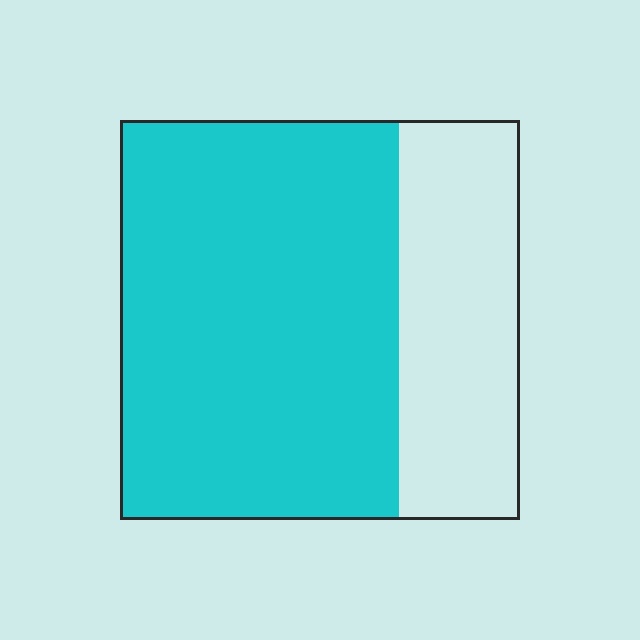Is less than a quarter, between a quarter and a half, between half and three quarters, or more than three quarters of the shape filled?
Between half and three quarters.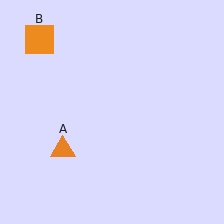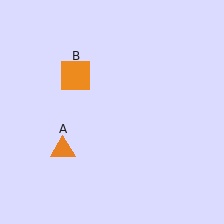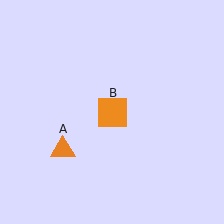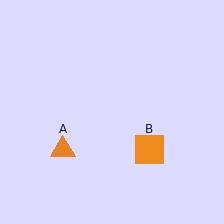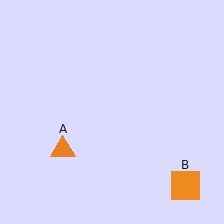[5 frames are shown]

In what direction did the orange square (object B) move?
The orange square (object B) moved down and to the right.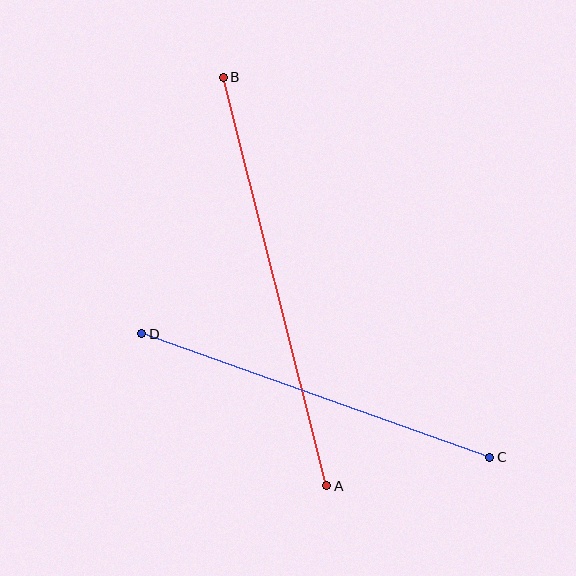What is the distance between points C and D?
The distance is approximately 370 pixels.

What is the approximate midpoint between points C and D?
The midpoint is at approximately (316, 396) pixels.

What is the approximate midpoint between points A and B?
The midpoint is at approximately (275, 282) pixels.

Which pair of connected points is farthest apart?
Points A and B are farthest apart.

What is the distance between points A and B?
The distance is approximately 421 pixels.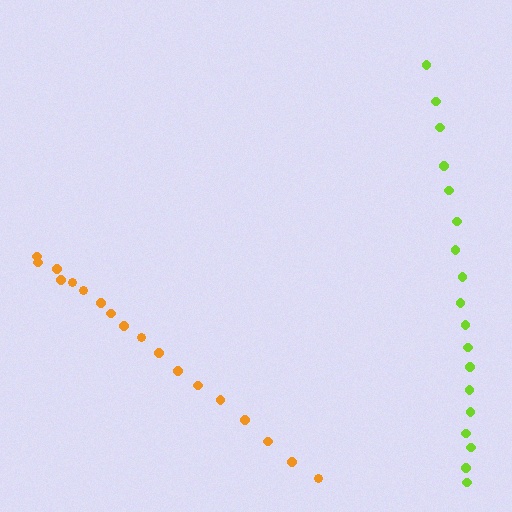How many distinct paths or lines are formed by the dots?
There are 2 distinct paths.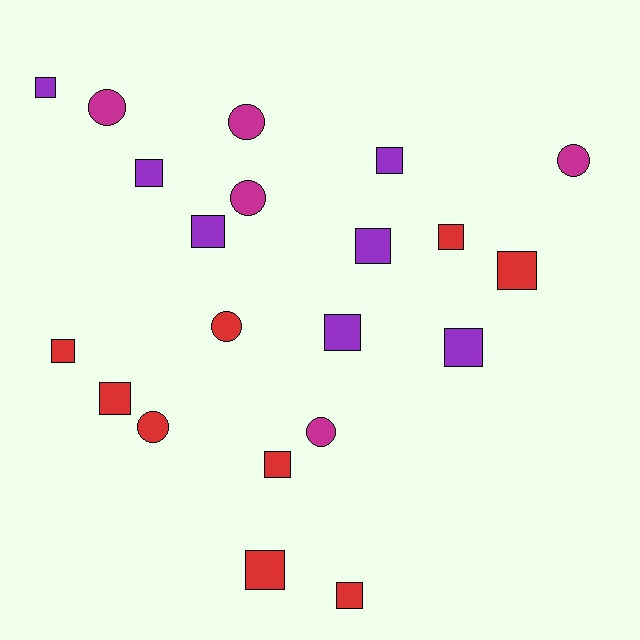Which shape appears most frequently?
Square, with 14 objects.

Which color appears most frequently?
Red, with 9 objects.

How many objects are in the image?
There are 21 objects.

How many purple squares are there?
There are 7 purple squares.